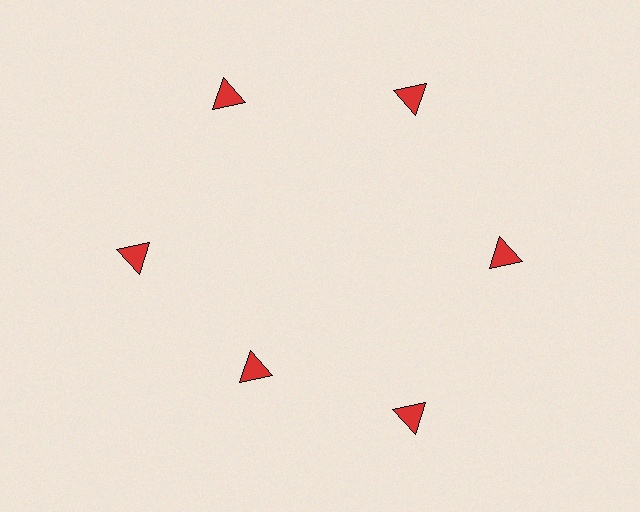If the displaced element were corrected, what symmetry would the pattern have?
It would have 6-fold rotational symmetry — the pattern would map onto itself every 60 degrees.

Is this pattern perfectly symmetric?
No. The 6 red triangles are arranged in a ring, but one element near the 7 o'clock position is pulled inward toward the center, breaking the 6-fold rotational symmetry.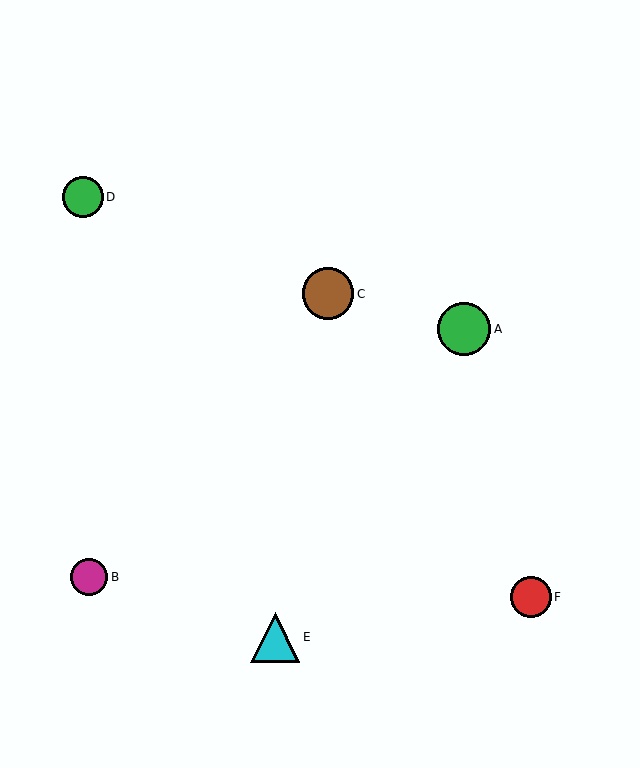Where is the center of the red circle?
The center of the red circle is at (531, 597).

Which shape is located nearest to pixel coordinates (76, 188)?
The green circle (labeled D) at (83, 197) is nearest to that location.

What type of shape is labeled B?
Shape B is a magenta circle.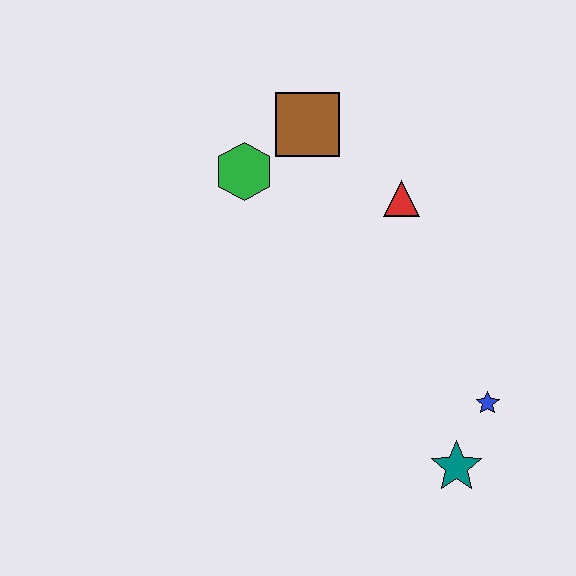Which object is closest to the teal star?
The blue star is closest to the teal star.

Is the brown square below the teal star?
No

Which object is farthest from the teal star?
The brown square is farthest from the teal star.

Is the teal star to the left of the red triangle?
No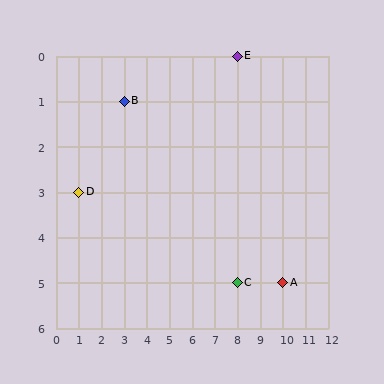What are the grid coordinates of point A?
Point A is at grid coordinates (10, 5).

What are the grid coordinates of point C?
Point C is at grid coordinates (8, 5).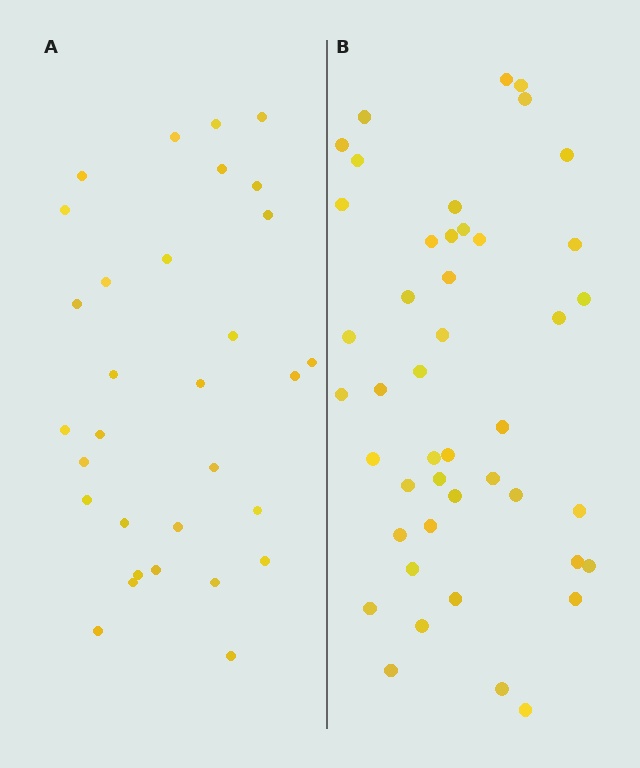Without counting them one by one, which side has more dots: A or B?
Region B (the right region) has more dots.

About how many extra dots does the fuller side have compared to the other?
Region B has approximately 15 more dots than region A.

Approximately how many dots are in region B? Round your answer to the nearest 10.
About 40 dots. (The exact count is 45, which rounds to 40.)